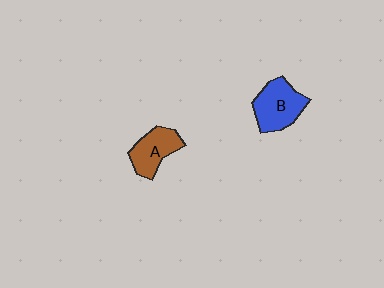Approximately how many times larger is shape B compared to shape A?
Approximately 1.2 times.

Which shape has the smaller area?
Shape A (brown).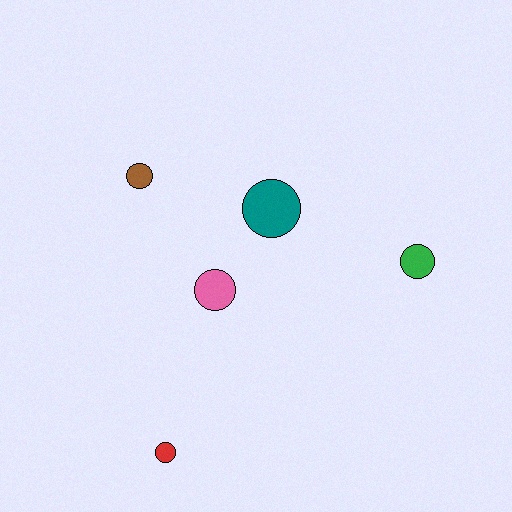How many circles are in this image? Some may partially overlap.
There are 5 circles.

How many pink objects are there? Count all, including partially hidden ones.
There is 1 pink object.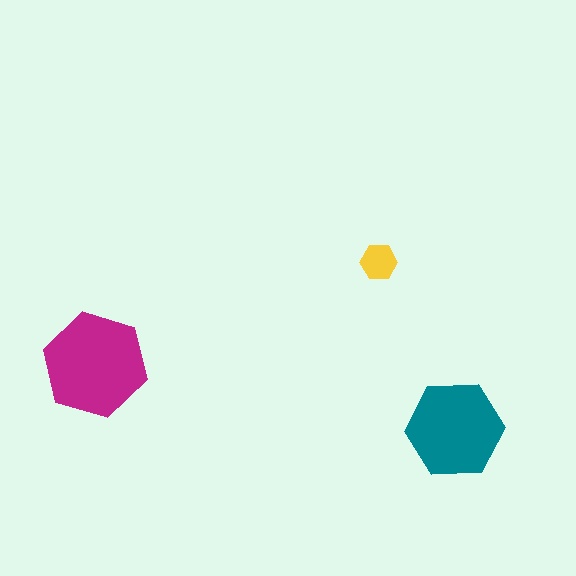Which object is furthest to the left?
The magenta hexagon is leftmost.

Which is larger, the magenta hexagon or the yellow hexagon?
The magenta one.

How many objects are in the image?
There are 3 objects in the image.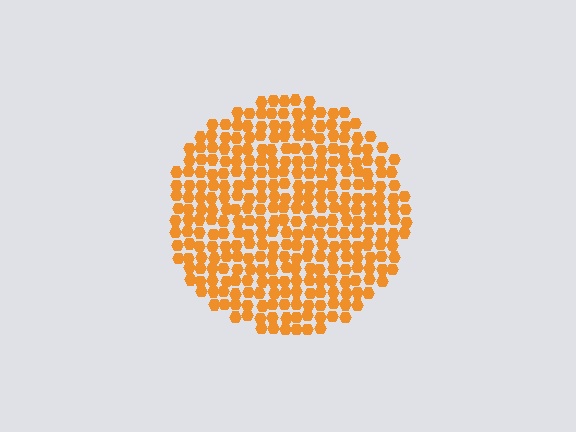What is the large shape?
The large shape is a circle.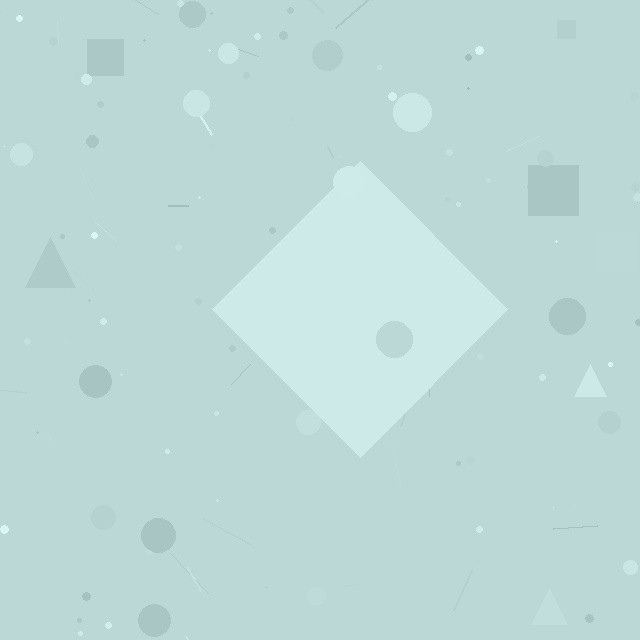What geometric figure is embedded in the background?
A diamond is embedded in the background.